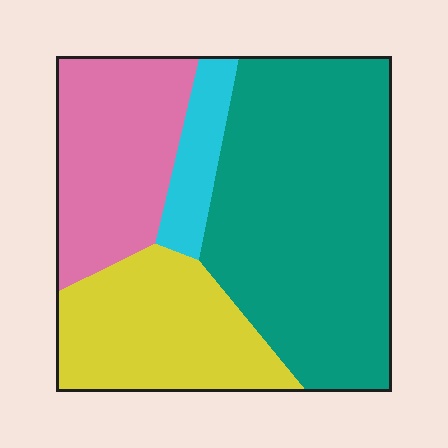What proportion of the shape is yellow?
Yellow covers around 25% of the shape.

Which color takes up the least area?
Cyan, at roughly 10%.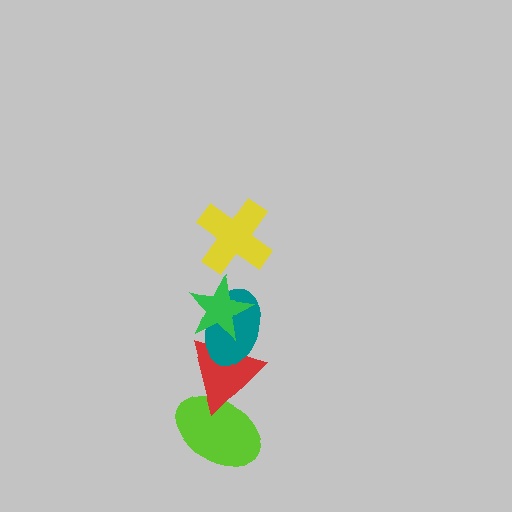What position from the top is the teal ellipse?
The teal ellipse is 3rd from the top.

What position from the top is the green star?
The green star is 2nd from the top.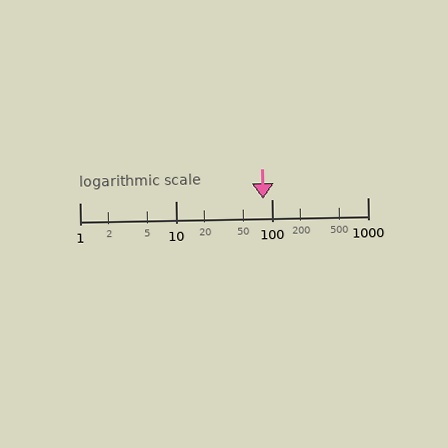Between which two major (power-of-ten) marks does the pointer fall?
The pointer is between 10 and 100.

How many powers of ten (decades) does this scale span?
The scale spans 3 decades, from 1 to 1000.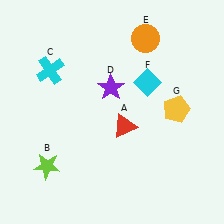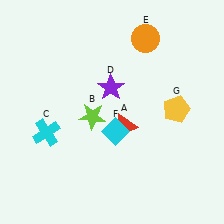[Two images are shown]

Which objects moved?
The objects that moved are: the lime star (B), the cyan cross (C), the cyan diamond (F).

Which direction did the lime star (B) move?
The lime star (B) moved up.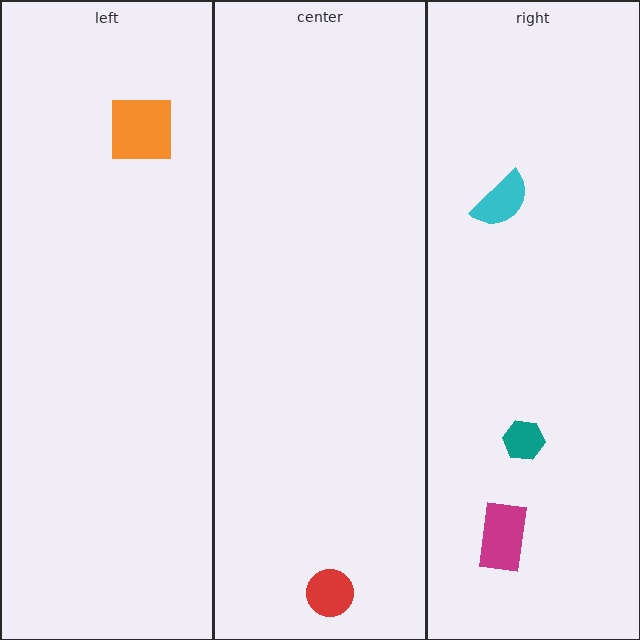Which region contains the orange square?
The left region.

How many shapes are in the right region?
3.